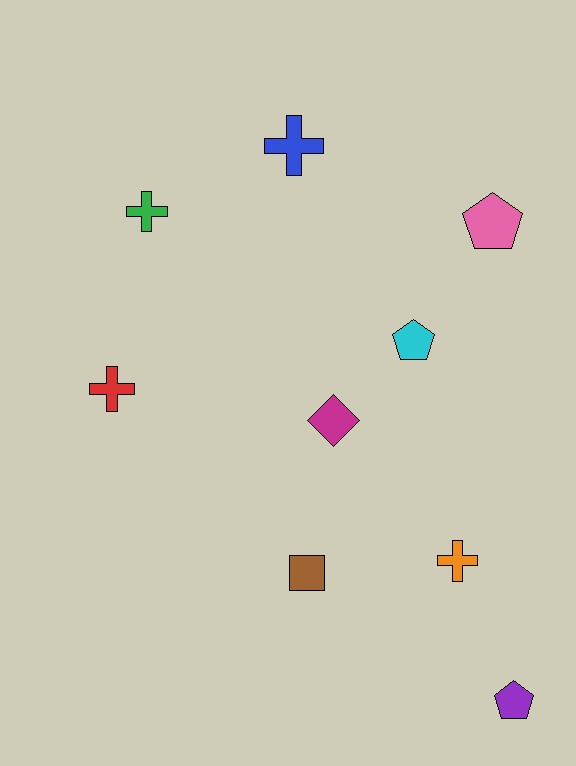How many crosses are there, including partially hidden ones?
There are 4 crosses.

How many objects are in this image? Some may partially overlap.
There are 9 objects.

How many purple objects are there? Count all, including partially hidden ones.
There is 1 purple object.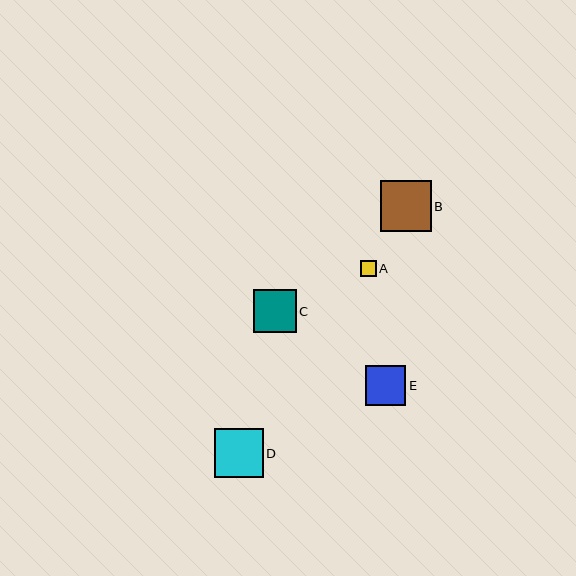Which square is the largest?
Square B is the largest with a size of approximately 51 pixels.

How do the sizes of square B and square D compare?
Square B and square D are approximately the same size.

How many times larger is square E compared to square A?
Square E is approximately 2.5 times the size of square A.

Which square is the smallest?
Square A is the smallest with a size of approximately 16 pixels.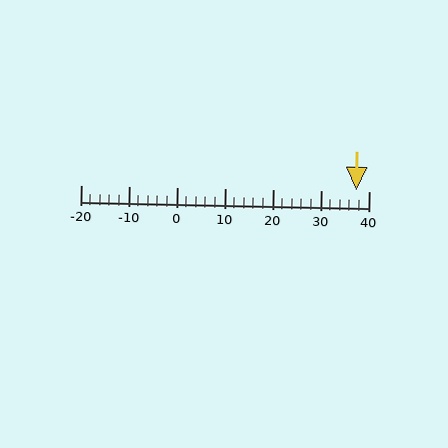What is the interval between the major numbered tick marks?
The major tick marks are spaced 10 units apart.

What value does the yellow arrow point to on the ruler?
The yellow arrow points to approximately 37.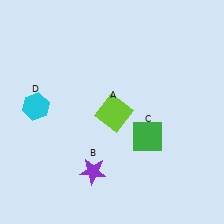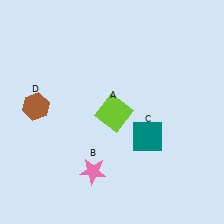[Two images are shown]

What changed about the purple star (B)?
In Image 1, B is purple. In Image 2, it changed to pink.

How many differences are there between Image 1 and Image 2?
There are 3 differences between the two images.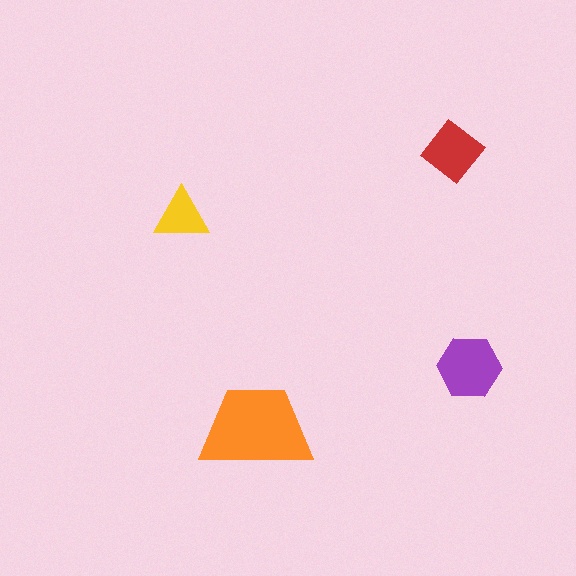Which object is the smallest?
The yellow triangle.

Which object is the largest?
The orange trapezoid.